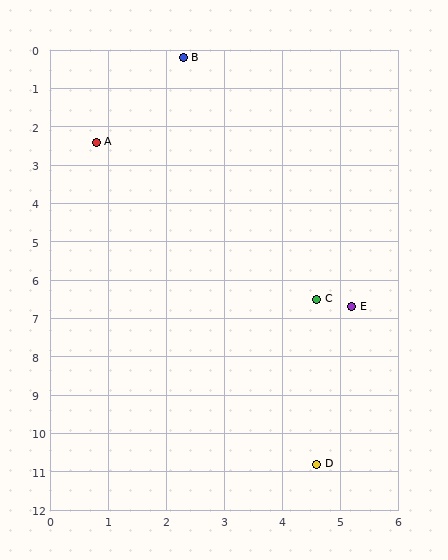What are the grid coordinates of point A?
Point A is at approximately (0.8, 2.4).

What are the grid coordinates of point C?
Point C is at approximately (4.6, 6.5).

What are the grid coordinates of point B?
Point B is at approximately (2.3, 0.2).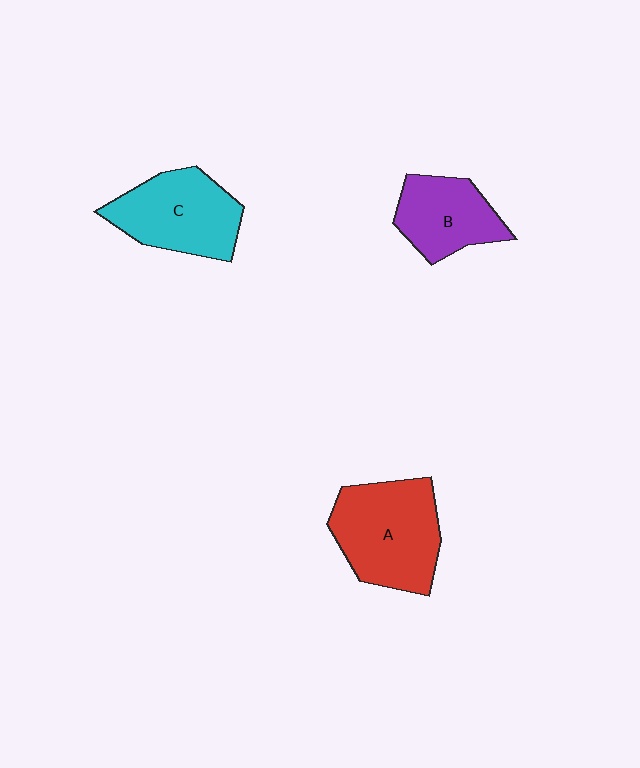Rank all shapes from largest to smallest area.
From largest to smallest: A (red), C (cyan), B (purple).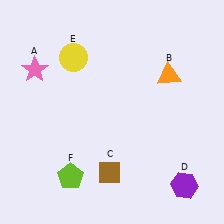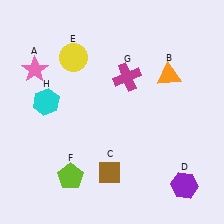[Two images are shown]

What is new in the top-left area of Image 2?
A cyan hexagon (H) was added in the top-left area of Image 2.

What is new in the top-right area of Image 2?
A magenta cross (G) was added in the top-right area of Image 2.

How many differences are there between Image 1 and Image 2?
There are 2 differences between the two images.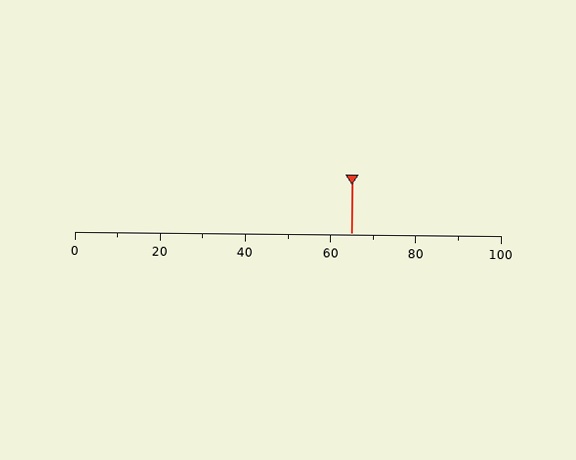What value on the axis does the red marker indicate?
The marker indicates approximately 65.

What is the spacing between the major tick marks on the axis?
The major ticks are spaced 20 apart.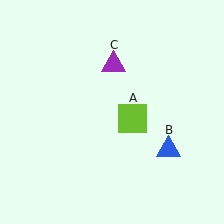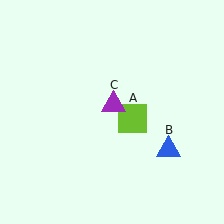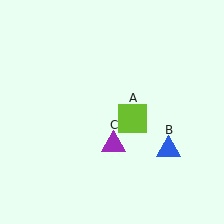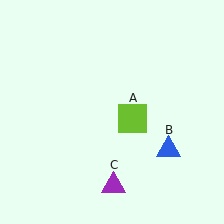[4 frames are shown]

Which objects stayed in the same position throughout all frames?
Lime square (object A) and blue triangle (object B) remained stationary.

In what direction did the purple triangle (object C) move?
The purple triangle (object C) moved down.